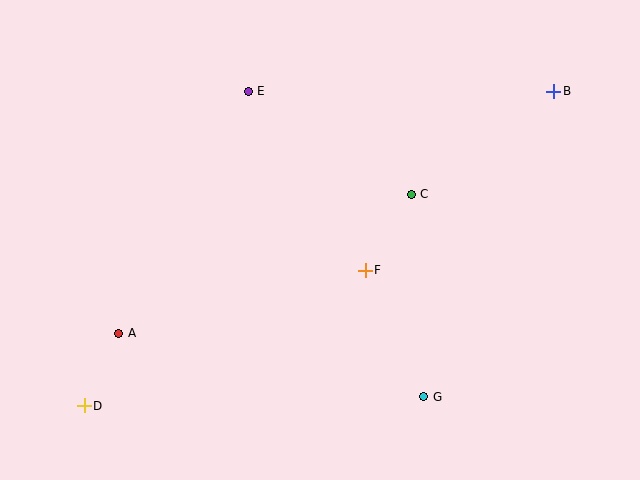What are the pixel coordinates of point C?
Point C is at (411, 194).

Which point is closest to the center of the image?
Point F at (365, 270) is closest to the center.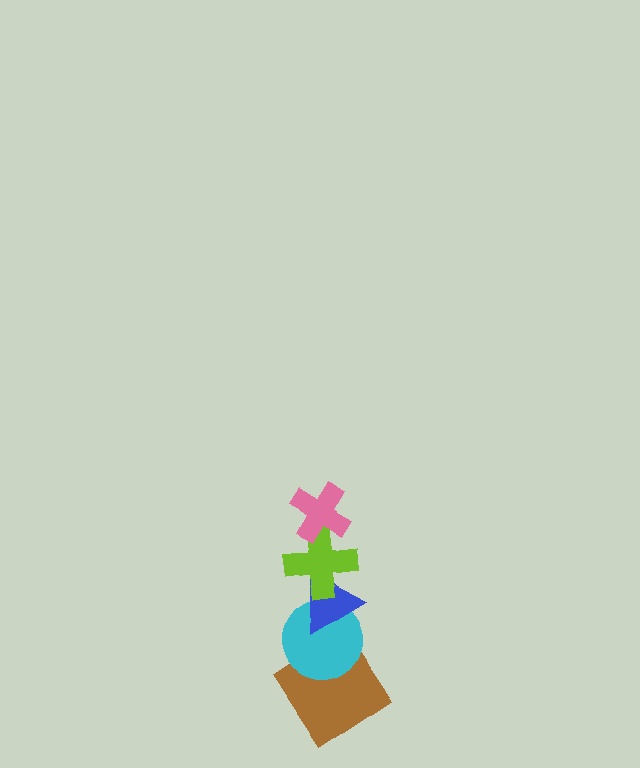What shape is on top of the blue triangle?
The lime cross is on top of the blue triangle.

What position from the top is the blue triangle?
The blue triangle is 3rd from the top.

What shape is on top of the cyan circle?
The blue triangle is on top of the cyan circle.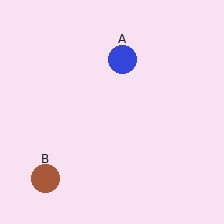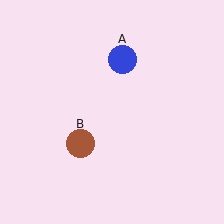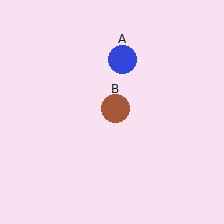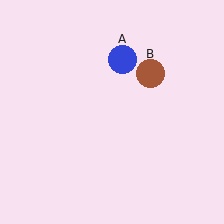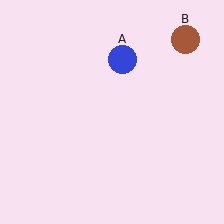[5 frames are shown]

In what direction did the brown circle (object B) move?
The brown circle (object B) moved up and to the right.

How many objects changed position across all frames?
1 object changed position: brown circle (object B).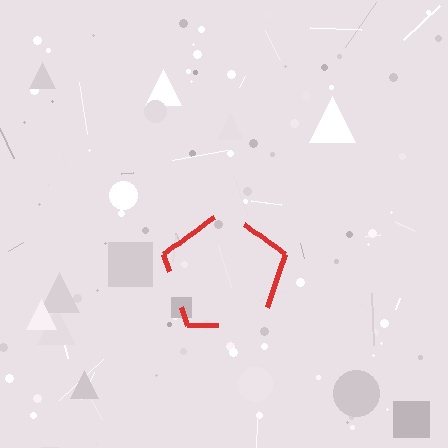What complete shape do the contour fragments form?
The contour fragments form a pentagon.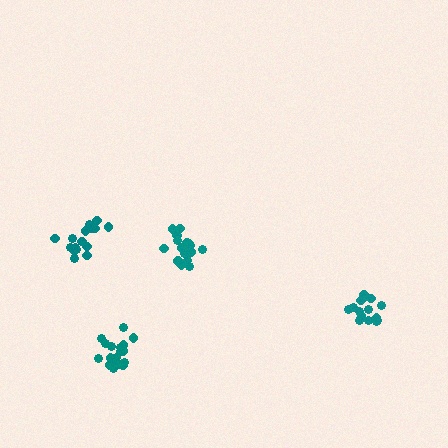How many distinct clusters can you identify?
There are 4 distinct clusters.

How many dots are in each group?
Group 1: 18 dots, Group 2: 17 dots, Group 3: 19 dots, Group 4: 15 dots (69 total).